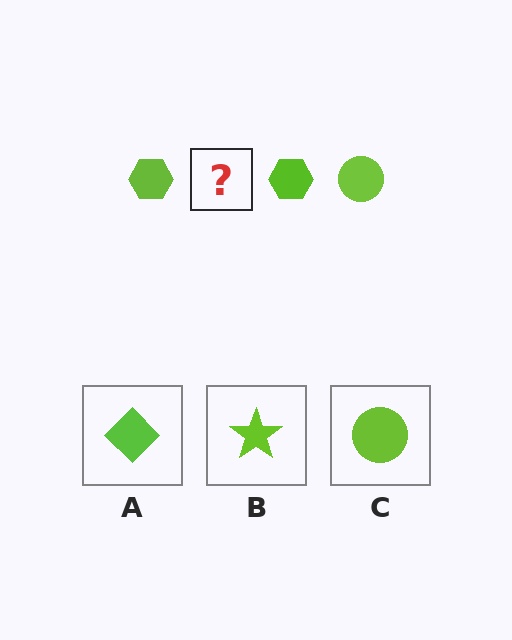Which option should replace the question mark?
Option C.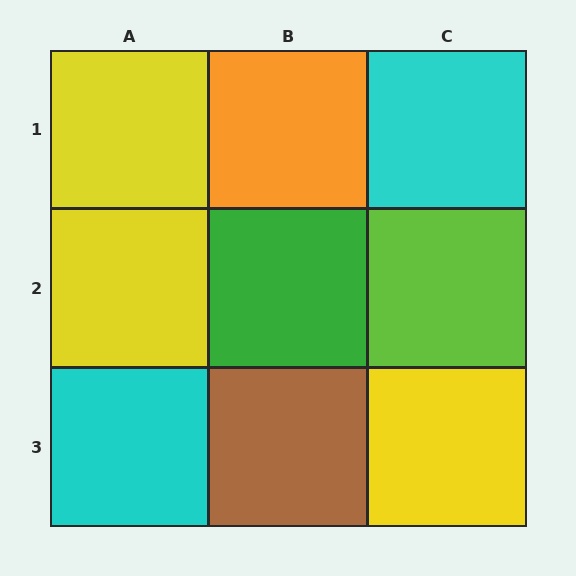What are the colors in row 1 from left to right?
Yellow, orange, cyan.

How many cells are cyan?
2 cells are cyan.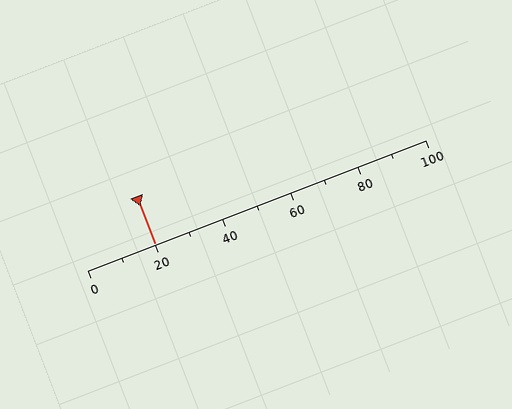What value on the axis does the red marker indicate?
The marker indicates approximately 20.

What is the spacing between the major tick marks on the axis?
The major ticks are spaced 20 apart.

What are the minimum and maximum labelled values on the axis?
The axis runs from 0 to 100.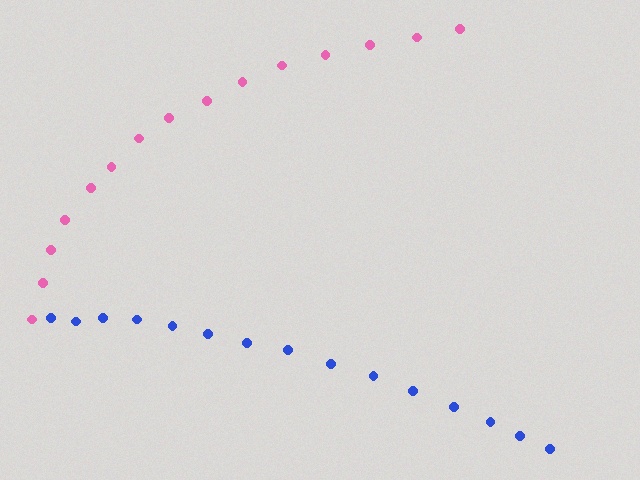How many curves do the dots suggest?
There are 2 distinct paths.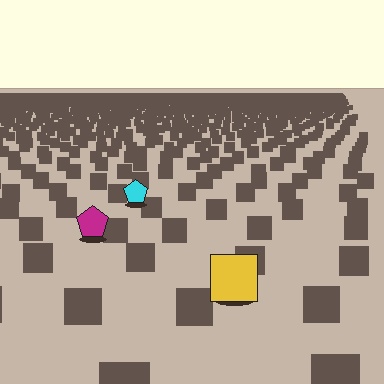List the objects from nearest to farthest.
From nearest to farthest: the yellow square, the magenta pentagon, the cyan pentagon.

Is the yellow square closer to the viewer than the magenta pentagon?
Yes. The yellow square is closer — you can tell from the texture gradient: the ground texture is coarser near it.